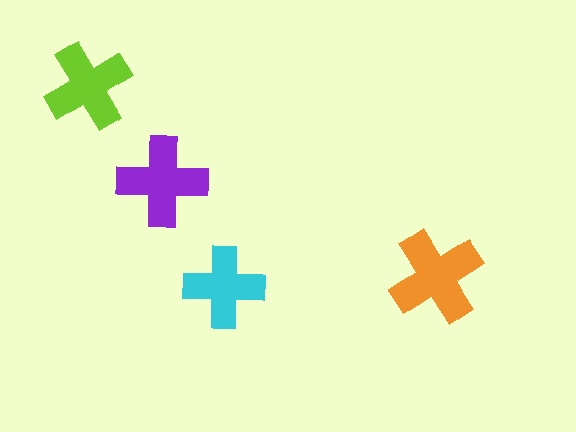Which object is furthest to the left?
The lime cross is leftmost.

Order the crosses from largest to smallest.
the orange one, the purple one, the lime one, the cyan one.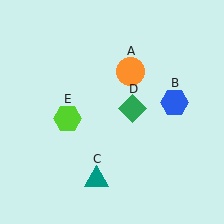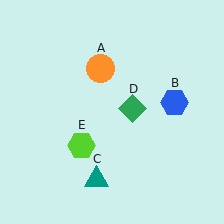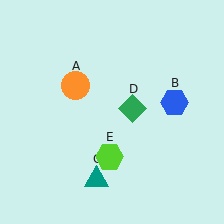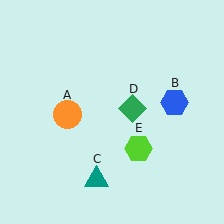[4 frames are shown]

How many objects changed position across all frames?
2 objects changed position: orange circle (object A), lime hexagon (object E).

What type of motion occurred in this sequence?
The orange circle (object A), lime hexagon (object E) rotated counterclockwise around the center of the scene.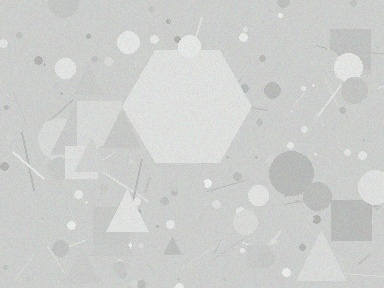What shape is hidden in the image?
A hexagon is hidden in the image.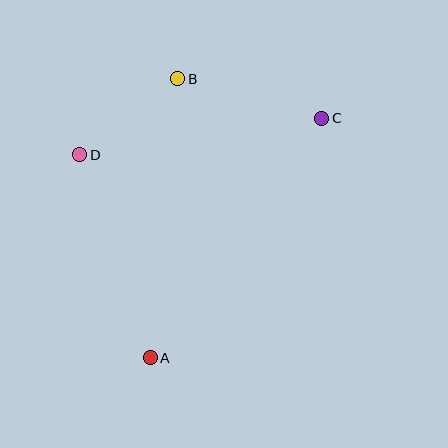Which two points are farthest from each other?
Points A and C are farthest from each other.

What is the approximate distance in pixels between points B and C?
The distance between B and C is approximately 149 pixels.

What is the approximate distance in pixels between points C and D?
The distance between C and D is approximately 244 pixels.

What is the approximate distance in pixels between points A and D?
The distance between A and D is approximately 215 pixels.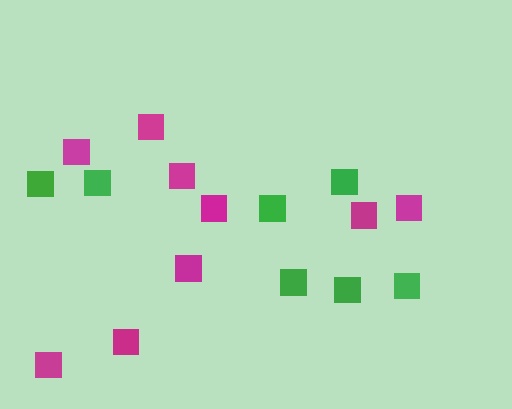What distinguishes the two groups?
There are 2 groups: one group of magenta squares (9) and one group of green squares (7).